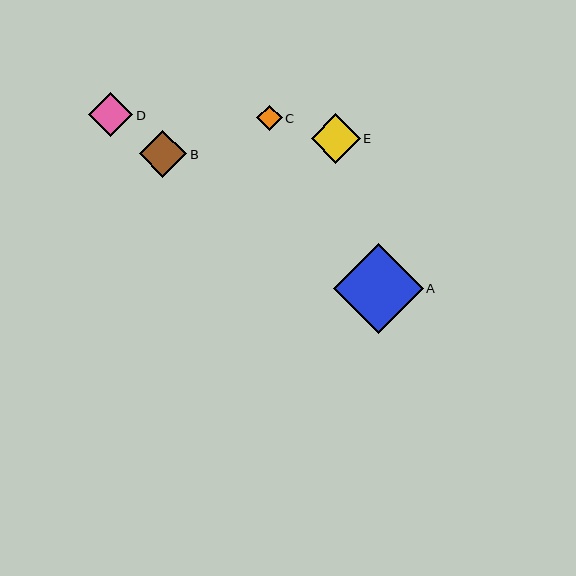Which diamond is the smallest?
Diamond C is the smallest with a size of approximately 25 pixels.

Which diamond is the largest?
Diamond A is the largest with a size of approximately 90 pixels.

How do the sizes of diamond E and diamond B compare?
Diamond E and diamond B are approximately the same size.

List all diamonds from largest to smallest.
From largest to smallest: A, E, B, D, C.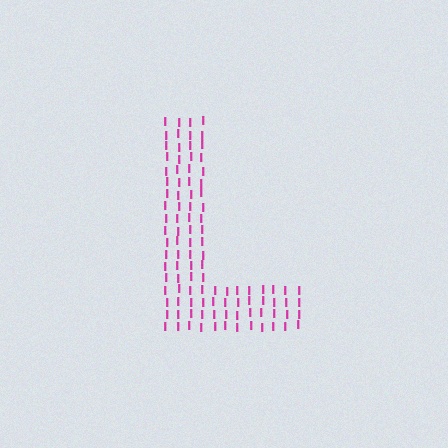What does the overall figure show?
The overall figure shows the letter L.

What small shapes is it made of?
It is made of small letter I's.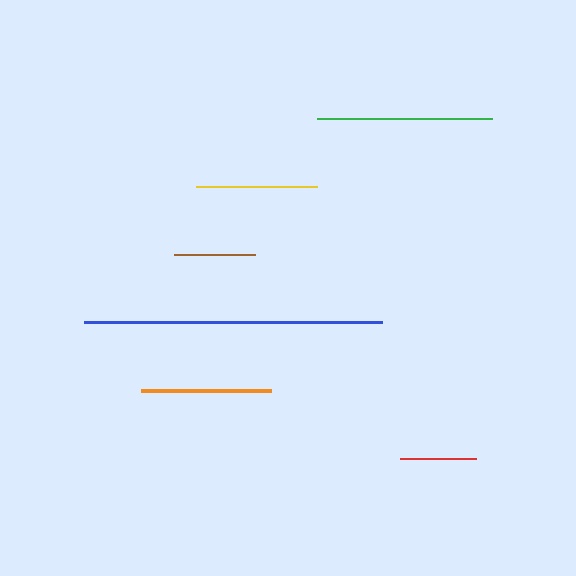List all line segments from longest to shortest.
From longest to shortest: blue, green, orange, yellow, brown, red.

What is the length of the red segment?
The red segment is approximately 75 pixels long.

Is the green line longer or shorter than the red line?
The green line is longer than the red line.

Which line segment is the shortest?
The red line is the shortest at approximately 75 pixels.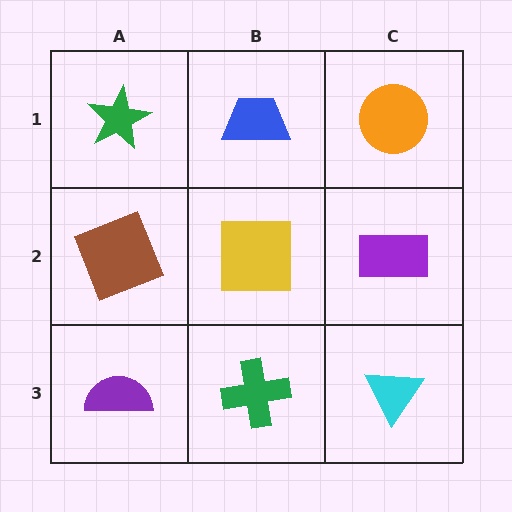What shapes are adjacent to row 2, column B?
A blue trapezoid (row 1, column B), a green cross (row 3, column B), a brown square (row 2, column A), a purple rectangle (row 2, column C).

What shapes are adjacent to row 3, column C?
A purple rectangle (row 2, column C), a green cross (row 3, column B).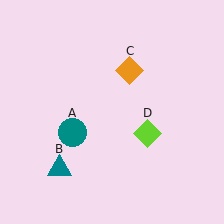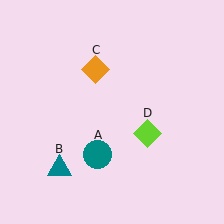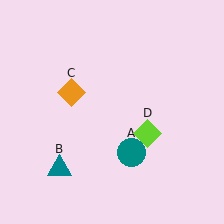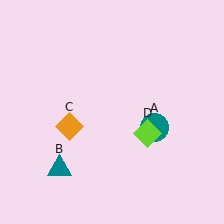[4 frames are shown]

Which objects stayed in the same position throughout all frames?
Teal triangle (object B) and lime diamond (object D) remained stationary.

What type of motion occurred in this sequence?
The teal circle (object A), orange diamond (object C) rotated counterclockwise around the center of the scene.